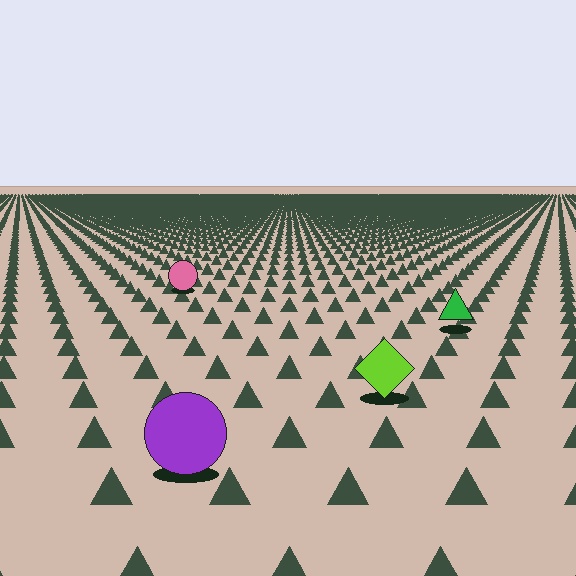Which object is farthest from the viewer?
The pink circle is farthest from the viewer. It appears smaller and the ground texture around it is denser.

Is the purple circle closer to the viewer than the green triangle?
Yes. The purple circle is closer — you can tell from the texture gradient: the ground texture is coarser near it.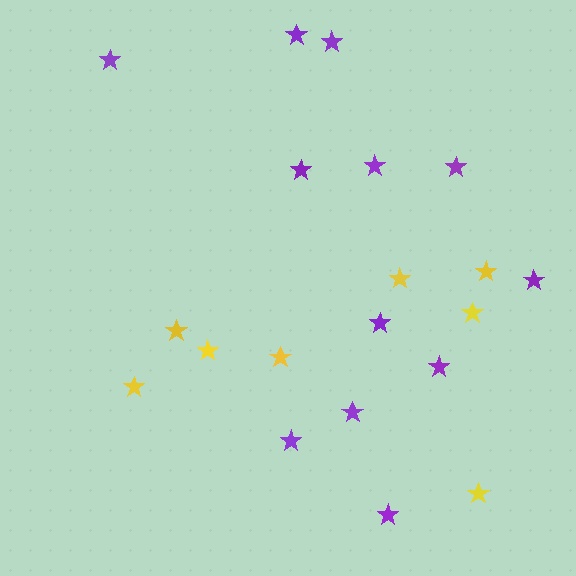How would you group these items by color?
There are 2 groups: one group of yellow stars (8) and one group of purple stars (12).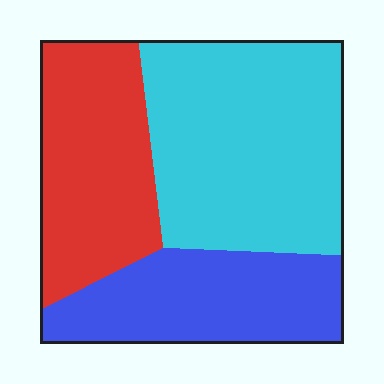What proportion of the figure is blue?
Blue covers roughly 25% of the figure.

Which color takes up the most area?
Cyan, at roughly 45%.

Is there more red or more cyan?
Cyan.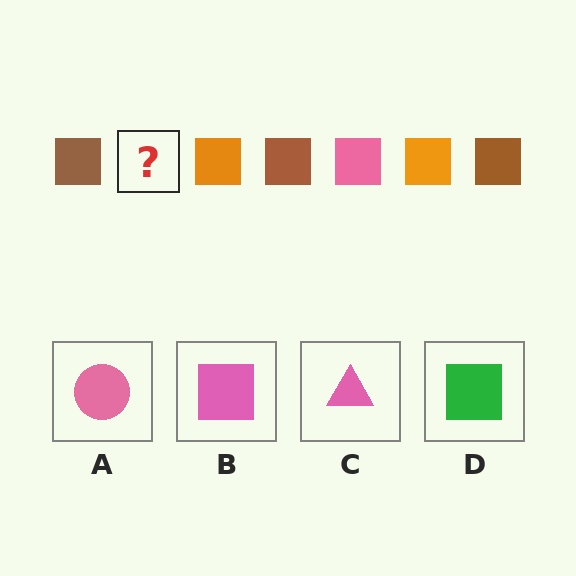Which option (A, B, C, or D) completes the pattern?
B.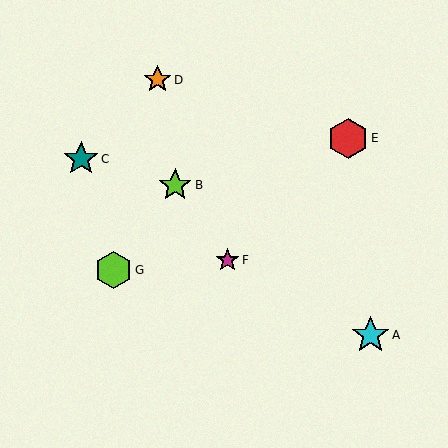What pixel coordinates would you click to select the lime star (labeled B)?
Click at (175, 185) to select the lime star B.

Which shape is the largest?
The red hexagon (labeled E) is the largest.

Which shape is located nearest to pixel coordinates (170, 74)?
The orange star (labeled D) at (157, 80) is nearest to that location.